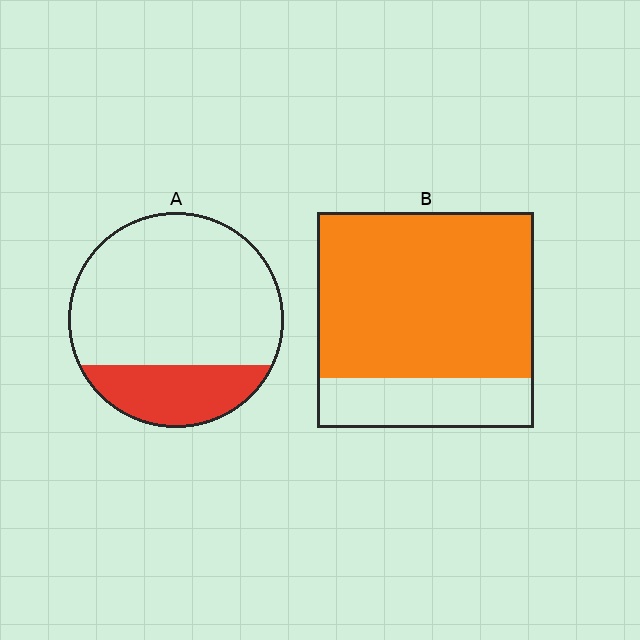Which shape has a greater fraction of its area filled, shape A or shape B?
Shape B.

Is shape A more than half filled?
No.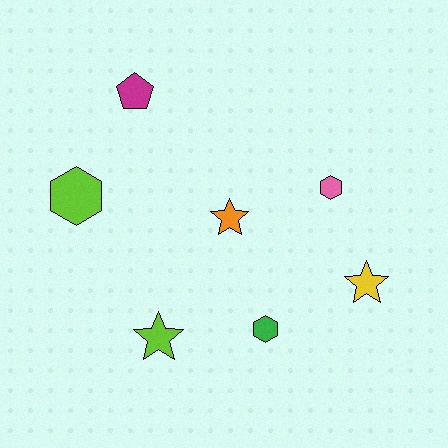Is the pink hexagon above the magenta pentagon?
No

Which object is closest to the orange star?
The pink hexagon is closest to the orange star.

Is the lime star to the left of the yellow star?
Yes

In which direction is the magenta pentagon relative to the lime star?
The magenta pentagon is above the lime star.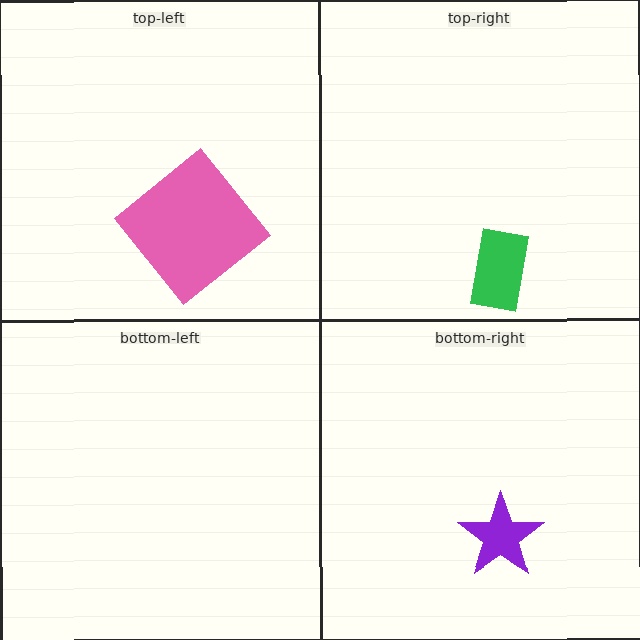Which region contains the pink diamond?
The top-left region.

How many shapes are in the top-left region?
1.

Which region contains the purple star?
The bottom-right region.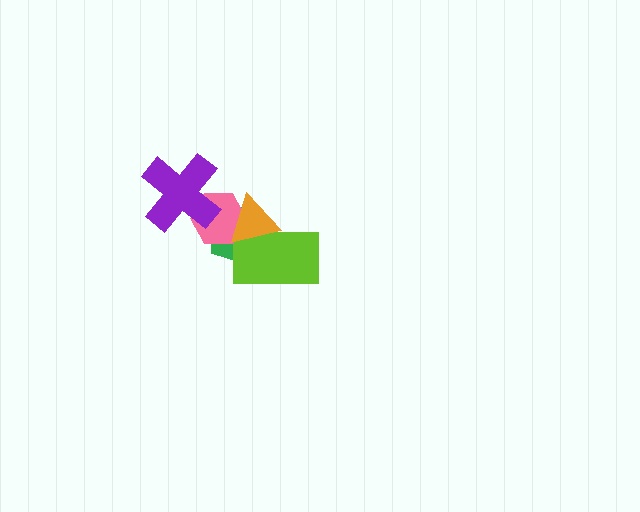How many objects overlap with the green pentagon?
3 objects overlap with the green pentagon.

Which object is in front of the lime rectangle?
The orange triangle is in front of the lime rectangle.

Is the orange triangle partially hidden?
No, no other shape covers it.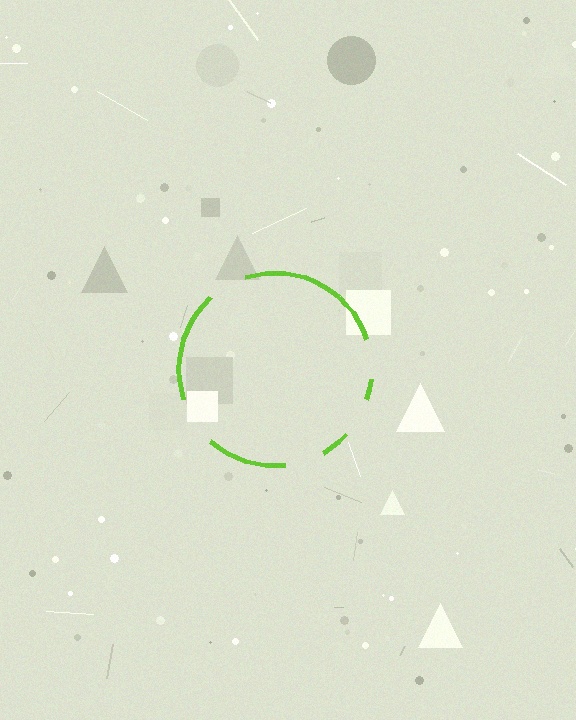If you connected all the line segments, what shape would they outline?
They would outline a circle.